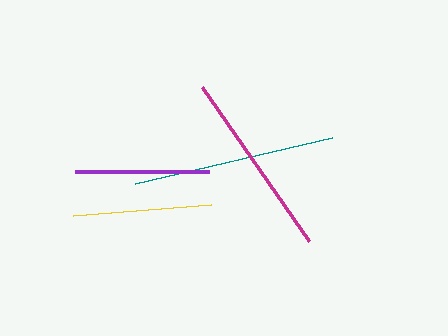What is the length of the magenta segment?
The magenta segment is approximately 188 pixels long.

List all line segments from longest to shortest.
From longest to shortest: teal, magenta, yellow, purple.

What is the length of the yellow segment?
The yellow segment is approximately 138 pixels long.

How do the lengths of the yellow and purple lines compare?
The yellow and purple lines are approximately the same length.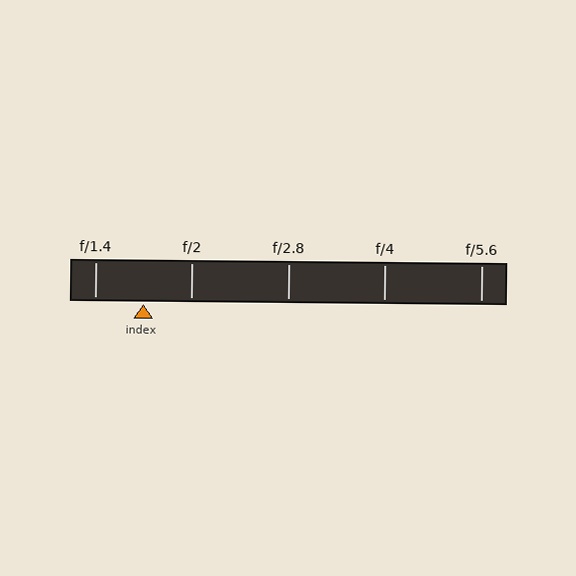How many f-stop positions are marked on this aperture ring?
There are 5 f-stop positions marked.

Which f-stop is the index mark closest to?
The index mark is closest to f/2.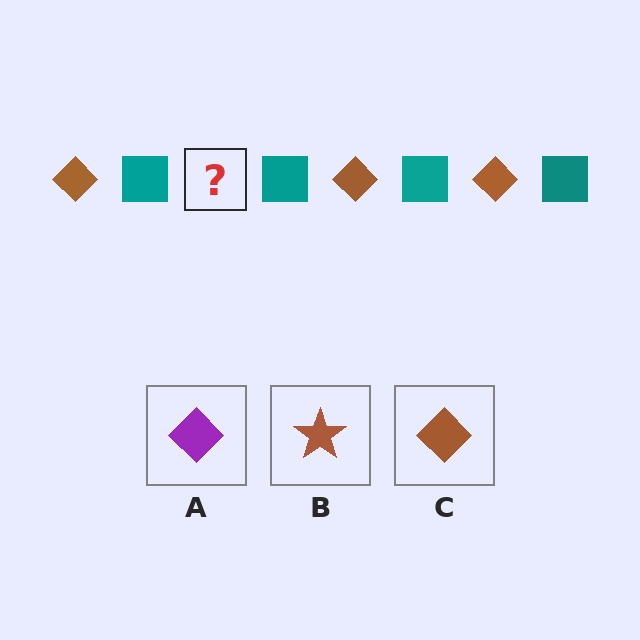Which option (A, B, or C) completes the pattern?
C.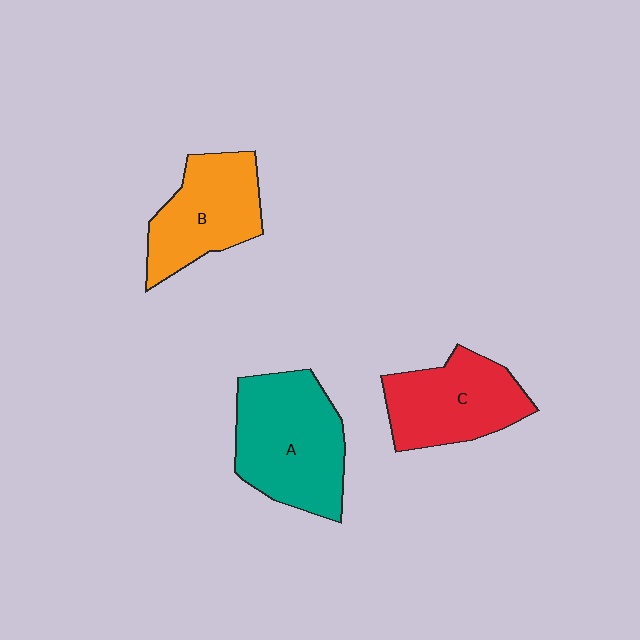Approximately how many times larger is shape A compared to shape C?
Approximately 1.3 times.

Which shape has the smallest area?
Shape B (orange).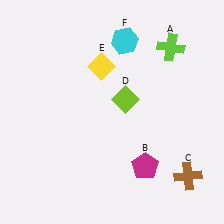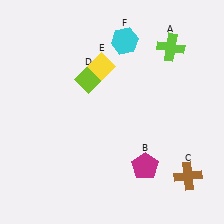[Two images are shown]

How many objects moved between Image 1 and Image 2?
1 object moved between the two images.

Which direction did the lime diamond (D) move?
The lime diamond (D) moved left.